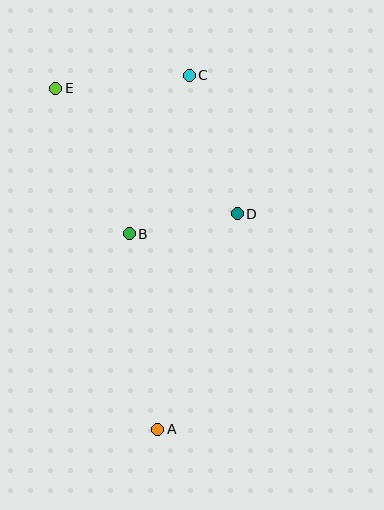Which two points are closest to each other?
Points B and D are closest to each other.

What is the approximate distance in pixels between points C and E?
The distance between C and E is approximately 134 pixels.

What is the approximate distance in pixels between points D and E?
The distance between D and E is approximately 221 pixels.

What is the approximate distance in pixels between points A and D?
The distance between A and D is approximately 230 pixels.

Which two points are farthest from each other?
Points A and E are farthest from each other.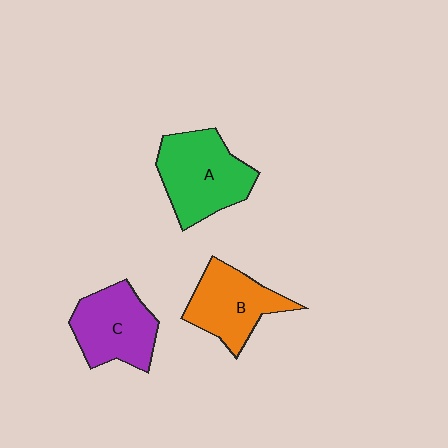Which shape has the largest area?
Shape A (green).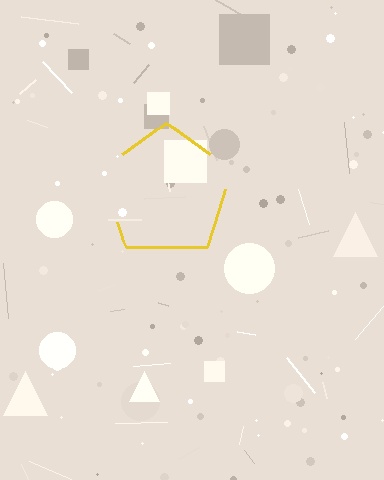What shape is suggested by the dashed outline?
The dashed outline suggests a pentagon.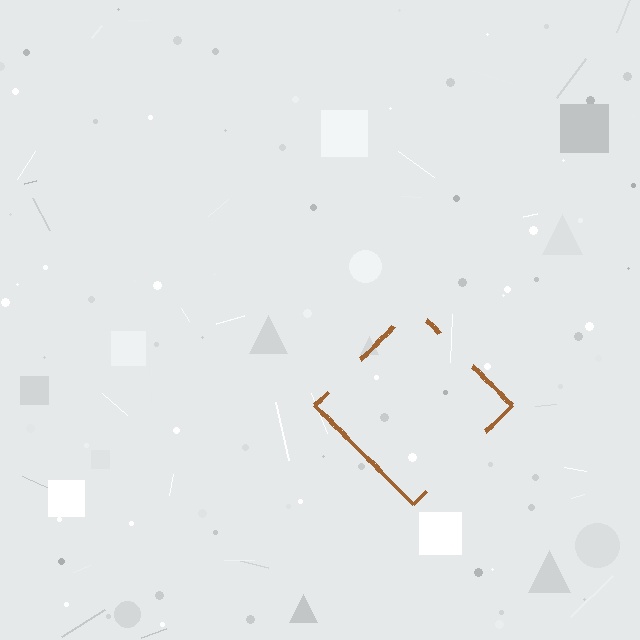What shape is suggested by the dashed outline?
The dashed outline suggests a diamond.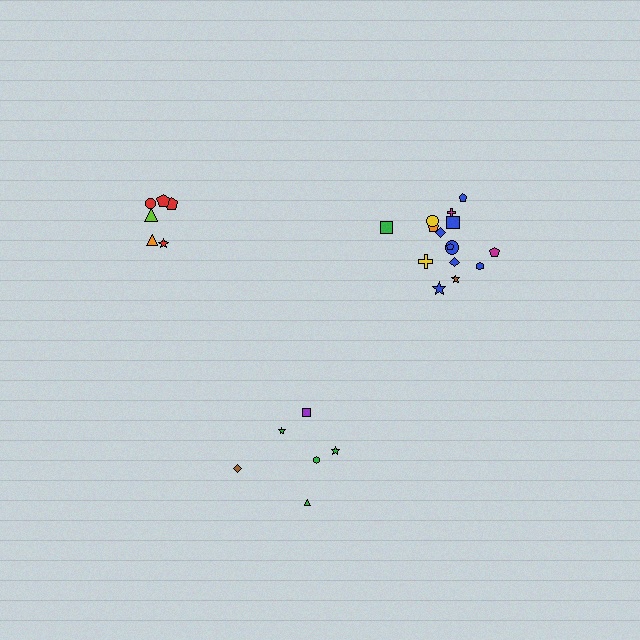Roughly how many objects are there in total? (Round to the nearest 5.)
Roughly 25 objects in total.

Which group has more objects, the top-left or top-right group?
The top-right group.